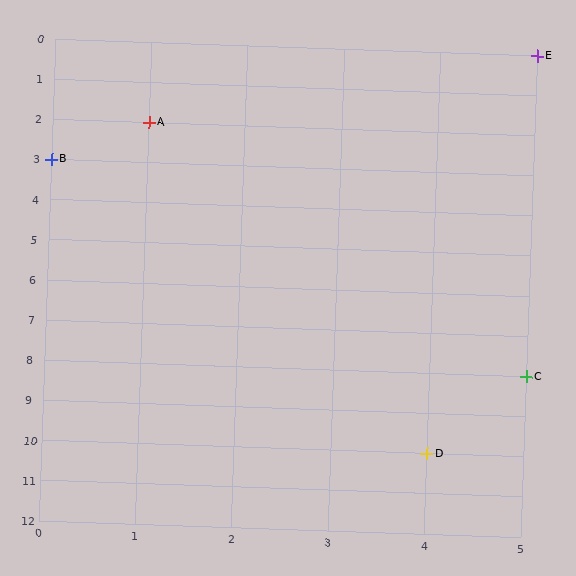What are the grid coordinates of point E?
Point E is at grid coordinates (5, 0).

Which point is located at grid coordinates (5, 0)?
Point E is at (5, 0).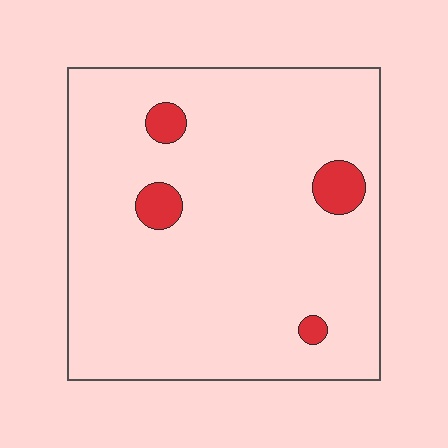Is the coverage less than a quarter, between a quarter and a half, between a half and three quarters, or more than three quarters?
Less than a quarter.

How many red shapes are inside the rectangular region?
4.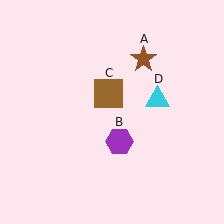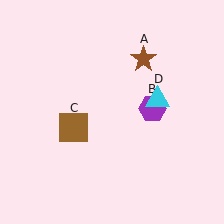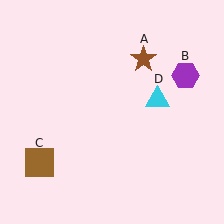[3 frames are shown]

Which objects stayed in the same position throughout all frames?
Brown star (object A) and cyan triangle (object D) remained stationary.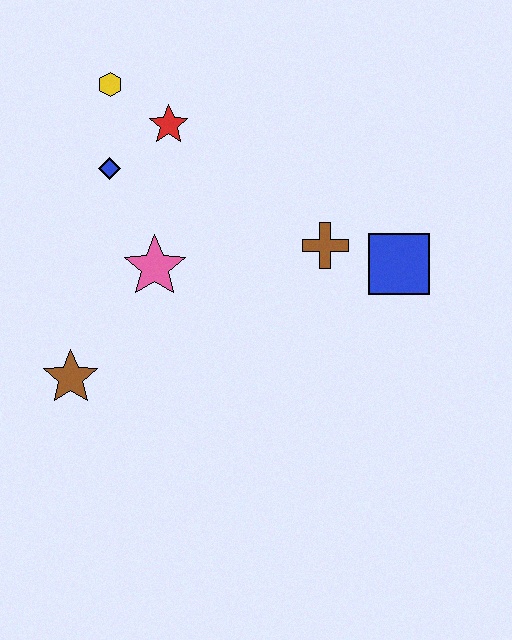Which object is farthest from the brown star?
The blue square is farthest from the brown star.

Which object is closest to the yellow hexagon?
The red star is closest to the yellow hexagon.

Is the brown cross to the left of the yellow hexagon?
No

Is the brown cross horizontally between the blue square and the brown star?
Yes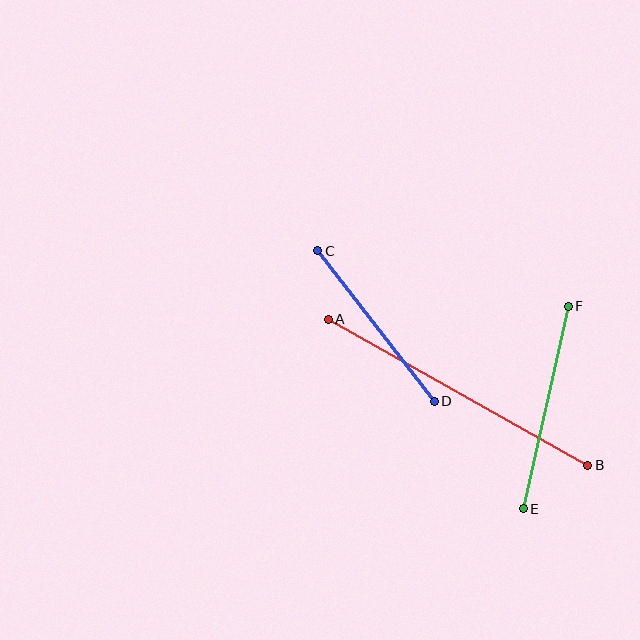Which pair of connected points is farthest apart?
Points A and B are farthest apart.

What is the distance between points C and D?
The distance is approximately 190 pixels.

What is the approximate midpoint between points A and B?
The midpoint is at approximately (458, 392) pixels.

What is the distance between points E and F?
The distance is approximately 207 pixels.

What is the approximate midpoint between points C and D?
The midpoint is at approximately (376, 326) pixels.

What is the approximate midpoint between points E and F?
The midpoint is at approximately (546, 407) pixels.